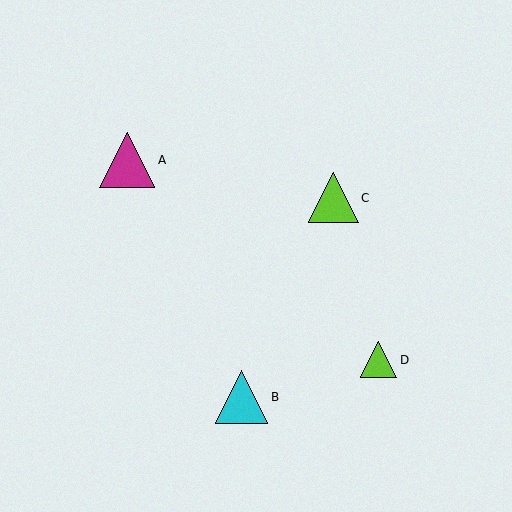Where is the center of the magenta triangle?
The center of the magenta triangle is at (127, 160).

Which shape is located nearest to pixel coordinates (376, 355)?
The lime triangle (labeled D) at (378, 360) is nearest to that location.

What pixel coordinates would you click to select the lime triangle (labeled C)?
Click at (333, 198) to select the lime triangle C.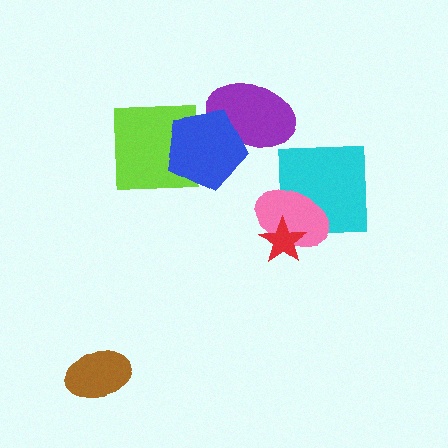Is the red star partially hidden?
No, no other shape covers it.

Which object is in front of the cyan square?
The pink ellipse is in front of the cyan square.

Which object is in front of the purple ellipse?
The blue pentagon is in front of the purple ellipse.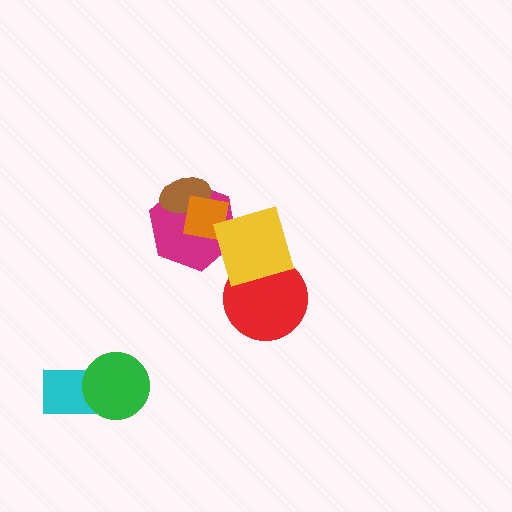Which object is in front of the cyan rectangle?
The green circle is in front of the cyan rectangle.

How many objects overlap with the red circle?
1 object overlaps with the red circle.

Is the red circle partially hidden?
Yes, it is partially covered by another shape.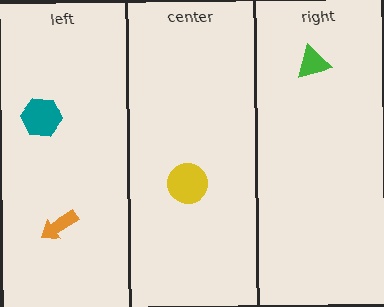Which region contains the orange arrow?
The left region.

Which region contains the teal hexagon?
The left region.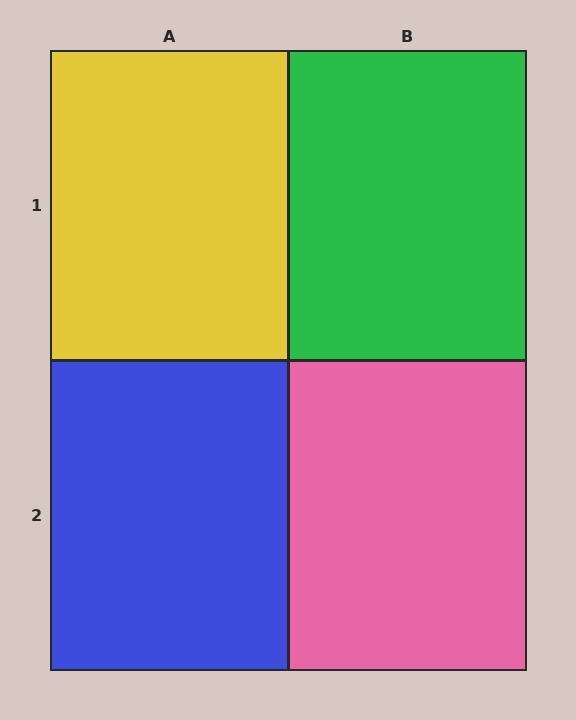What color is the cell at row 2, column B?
Pink.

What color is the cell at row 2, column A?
Blue.